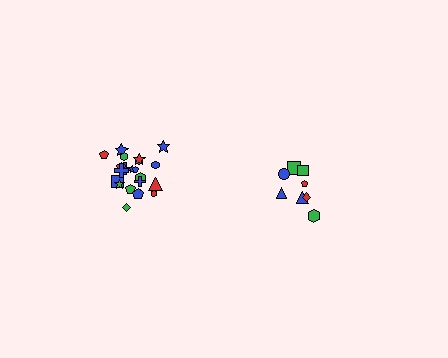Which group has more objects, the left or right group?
The left group.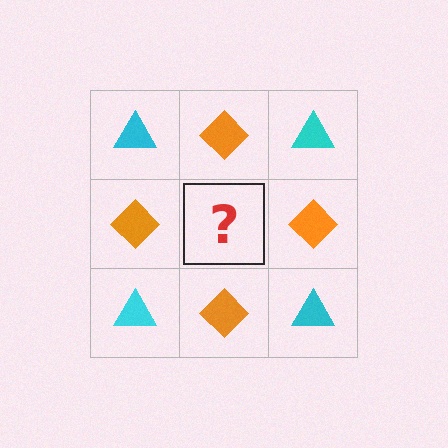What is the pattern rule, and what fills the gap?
The rule is that it alternates cyan triangle and orange diamond in a checkerboard pattern. The gap should be filled with a cyan triangle.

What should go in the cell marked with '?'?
The missing cell should contain a cyan triangle.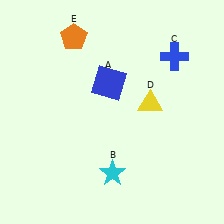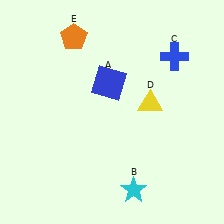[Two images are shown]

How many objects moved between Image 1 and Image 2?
1 object moved between the two images.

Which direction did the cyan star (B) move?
The cyan star (B) moved right.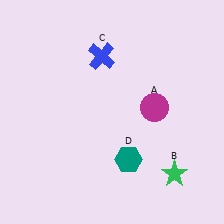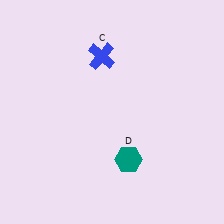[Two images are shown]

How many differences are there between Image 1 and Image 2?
There are 2 differences between the two images.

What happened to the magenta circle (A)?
The magenta circle (A) was removed in Image 2. It was in the top-right area of Image 1.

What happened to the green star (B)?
The green star (B) was removed in Image 2. It was in the bottom-right area of Image 1.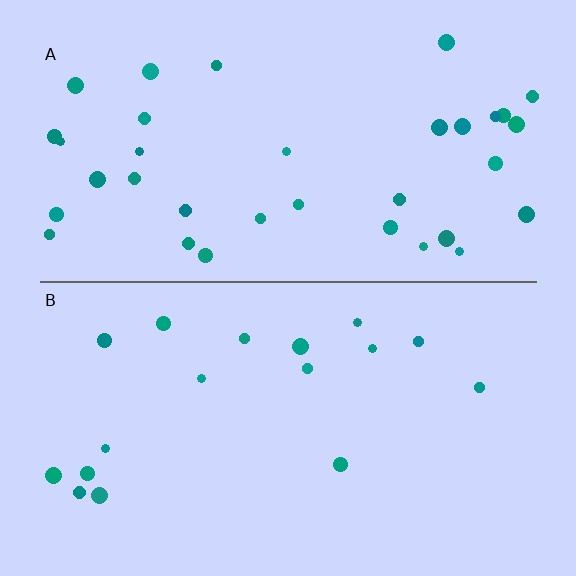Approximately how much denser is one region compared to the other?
Approximately 2.1× — region A over region B.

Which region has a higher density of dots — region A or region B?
A (the top).